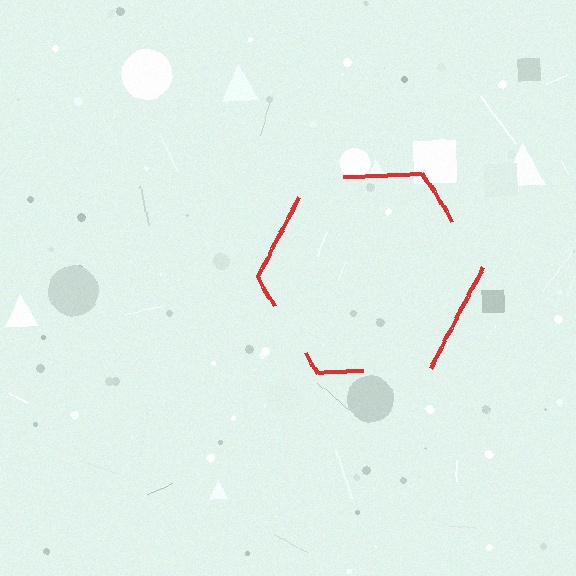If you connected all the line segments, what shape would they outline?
They would outline a hexagon.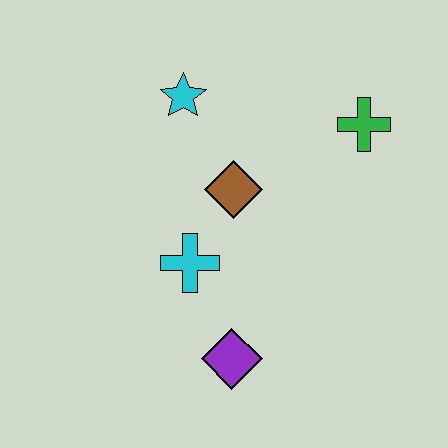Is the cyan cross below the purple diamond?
No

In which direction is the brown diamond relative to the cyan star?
The brown diamond is below the cyan star.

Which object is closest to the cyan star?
The brown diamond is closest to the cyan star.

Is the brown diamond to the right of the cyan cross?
Yes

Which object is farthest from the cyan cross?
The green cross is farthest from the cyan cross.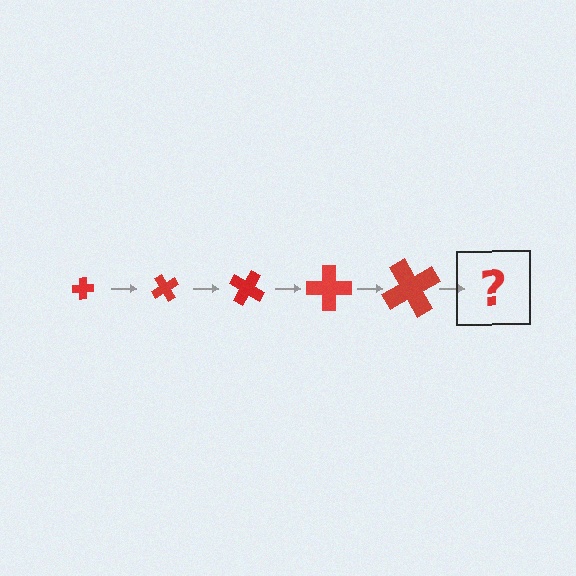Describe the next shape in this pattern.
It should be a cross, larger than the previous one and rotated 300 degrees from the start.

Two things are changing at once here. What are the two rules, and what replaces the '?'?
The two rules are that the cross grows larger each step and it rotates 60 degrees each step. The '?' should be a cross, larger than the previous one and rotated 300 degrees from the start.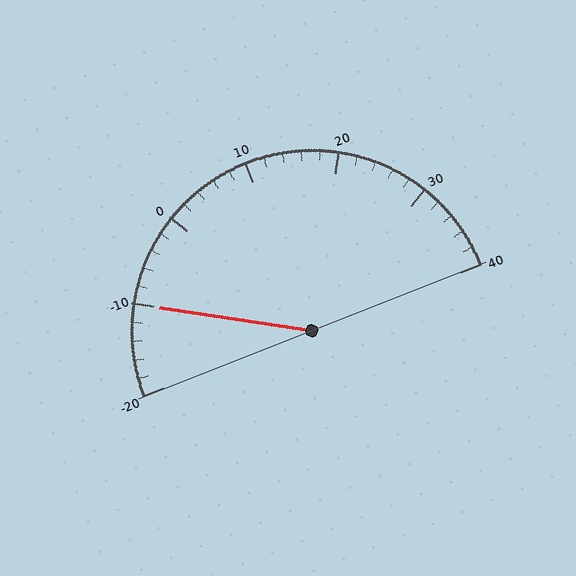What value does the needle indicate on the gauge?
The needle indicates approximately -10.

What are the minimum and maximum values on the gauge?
The gauge ranges from -20 to 40.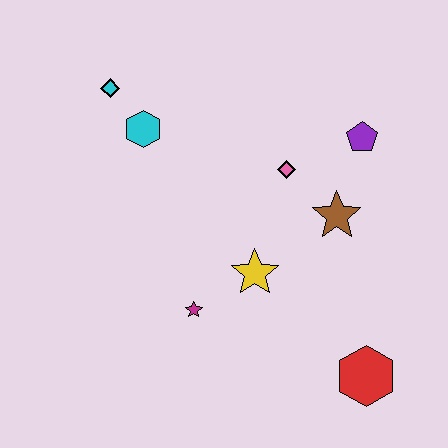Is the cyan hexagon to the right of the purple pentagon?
No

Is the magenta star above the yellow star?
No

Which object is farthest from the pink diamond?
The red hexagon is farthest from the pink diamond.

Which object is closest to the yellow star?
The magenta star is closest to the yellow star.